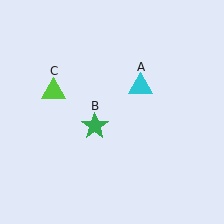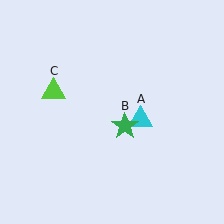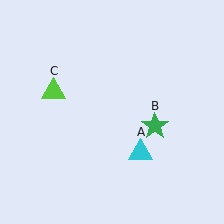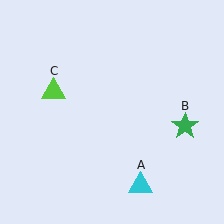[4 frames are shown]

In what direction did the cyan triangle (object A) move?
The cyan triangle (object A) moved down.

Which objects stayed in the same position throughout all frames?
Lime triangle (object C) remained stationary.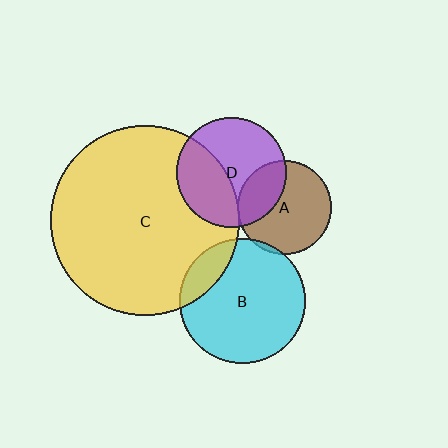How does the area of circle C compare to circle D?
Approximately 3.0 times.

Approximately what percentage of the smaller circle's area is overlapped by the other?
Approximately 5%.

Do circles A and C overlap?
Yes.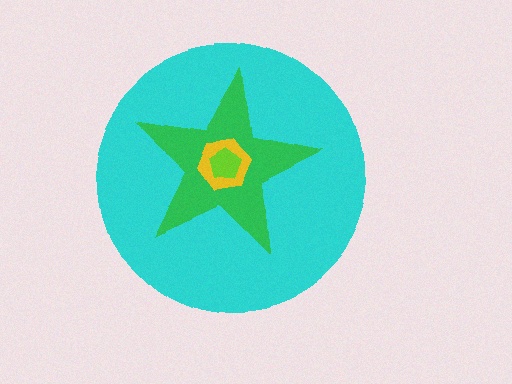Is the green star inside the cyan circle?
Yes.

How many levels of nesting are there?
4.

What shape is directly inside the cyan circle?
The green star.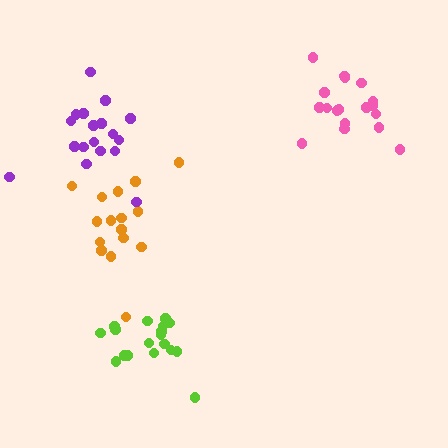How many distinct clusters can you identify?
There are 4 distinct clusters.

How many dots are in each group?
Group 1: 18 dots, Group 2: 16 dots, Group 3: 18 dots, Group 4: 18 dots (70 total).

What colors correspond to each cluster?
The clusters are colored: pink, orange, lime, purple.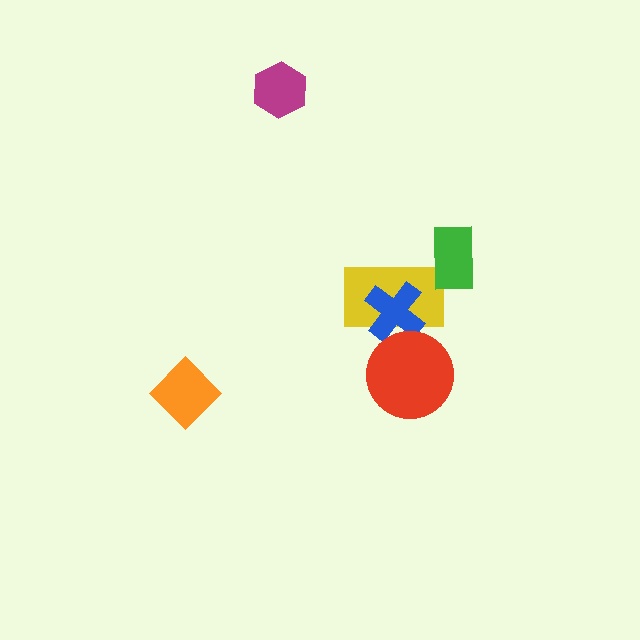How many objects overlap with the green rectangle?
1 object overlaps with the green rectangle.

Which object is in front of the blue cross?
The red circle is in front of the blue cross.